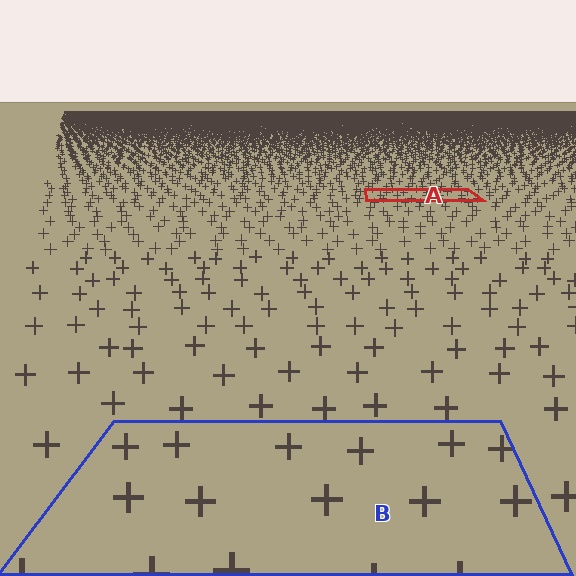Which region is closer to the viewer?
Region B is closer. The texture elements there are larger and more spread out.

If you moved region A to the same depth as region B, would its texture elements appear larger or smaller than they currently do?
They would appear larger. At a closer depth, the same texture elements are projected at a bigger on-screen size.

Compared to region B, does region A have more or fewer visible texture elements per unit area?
Region A has more texture elements per unit area — they are packed more densely because it is farther away.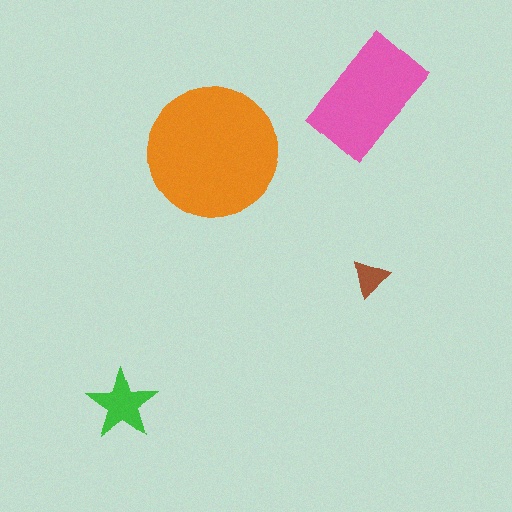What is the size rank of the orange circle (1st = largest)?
1st.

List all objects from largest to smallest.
The orange circle, the pink rectangle, the green star, the brown triangle.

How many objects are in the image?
There are 4 objects in the image.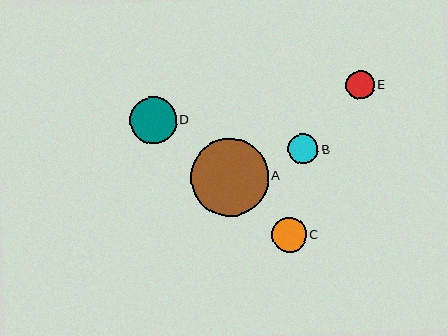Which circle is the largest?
Circle A is the largest with a size of approximately 78 pixels.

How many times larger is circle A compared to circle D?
Circle A is approximately 1.7 times the size of circle D.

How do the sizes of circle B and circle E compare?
Circle B and circle E are approximately the same size.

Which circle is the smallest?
Circle E is the smallest with a size of approximately 28 pixels.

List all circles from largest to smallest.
From largest to smallest: A, D, C, B, E.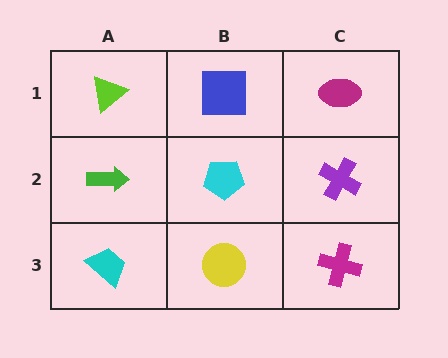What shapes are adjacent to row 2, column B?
A blue square (row 1, column B), a yellow circle (row 3, column B), a green arrow (row 2, column A), a purple cross (row 2, column C).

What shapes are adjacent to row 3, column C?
A purple cross (row 2, column C), a yellow circle (row 3, column B).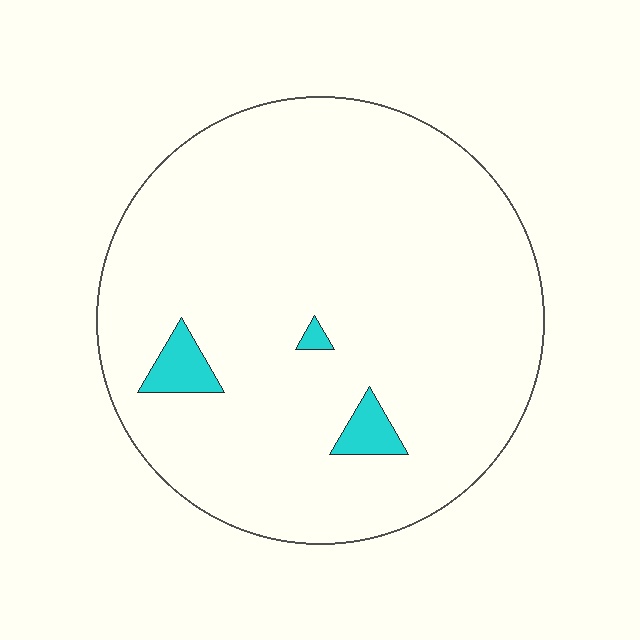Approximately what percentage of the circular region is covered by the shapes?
Approximately 5%.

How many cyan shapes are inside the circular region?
3.